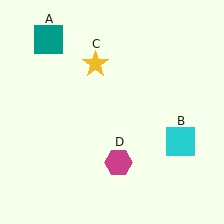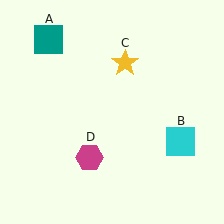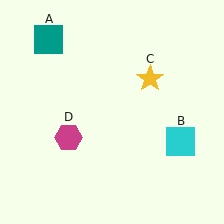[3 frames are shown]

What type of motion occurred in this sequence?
The yellow star (object C), magenta hexagon (object D) rotated clockwise around the center of the scene.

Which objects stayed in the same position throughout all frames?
Teal square (object A) and cyan square (object B) remained stationary.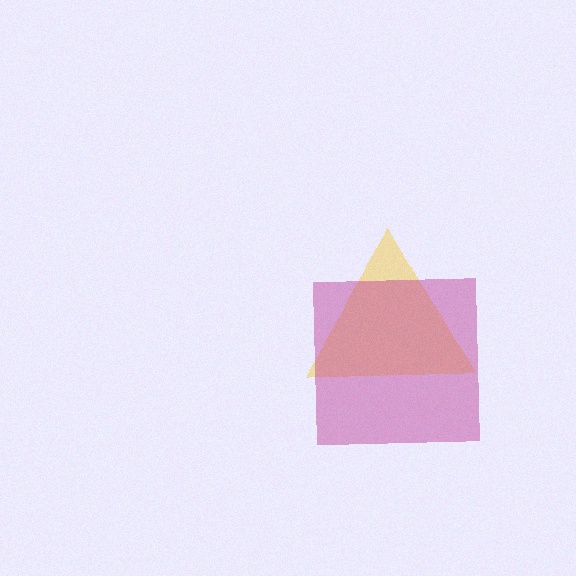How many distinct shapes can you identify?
There are 2 distinct shapes: a yellow triangle, a magenta square.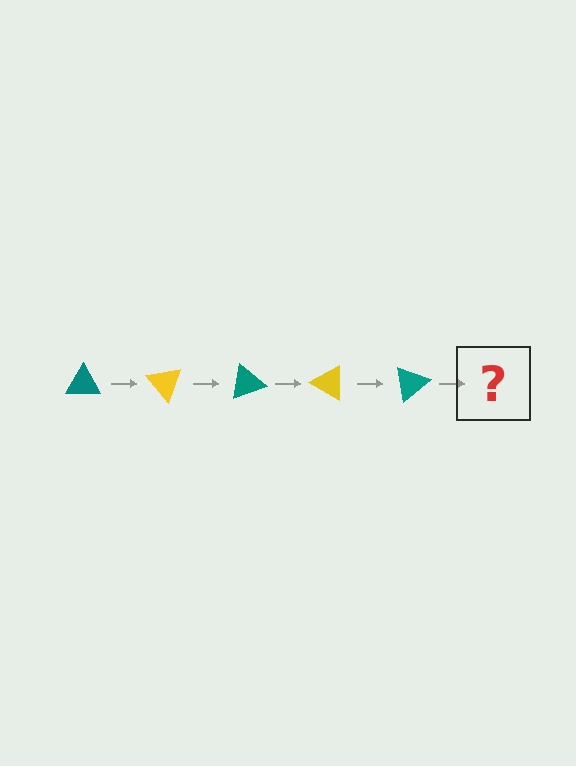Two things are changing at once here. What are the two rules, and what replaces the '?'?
The two rules are that it rotates 50 degrees each step and the color cycles through teal and yellow. The '?' should be a yellow triangle, rotated 250 degrees from the start.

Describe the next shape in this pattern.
It should be a yellow triangle, rotated 250 degrees from the start.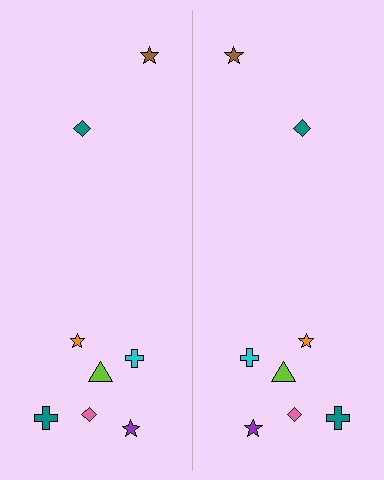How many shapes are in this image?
There are 16 shapes in this image.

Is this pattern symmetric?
Yes, this pattern has bilateral (reflection) symmetry.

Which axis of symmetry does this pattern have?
The pattern has a vertical axis of symmetry running through the center of the image.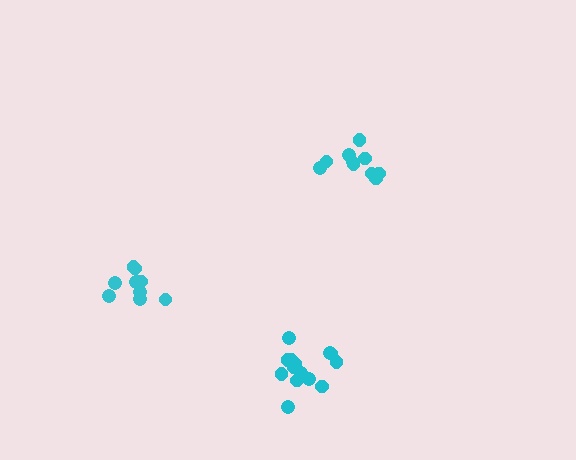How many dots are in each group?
Group 1: 11 dots, Group 2: 14 dots, Group 3: 10 dots (35 total).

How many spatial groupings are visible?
There are 3 spatial groupings.